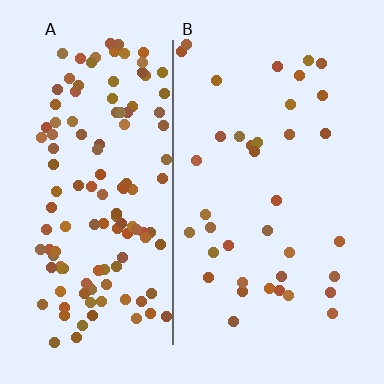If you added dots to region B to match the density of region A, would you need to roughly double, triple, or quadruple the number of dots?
Approximately triple.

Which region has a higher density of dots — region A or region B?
A (the left).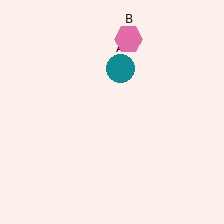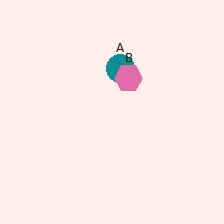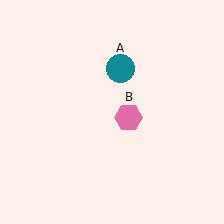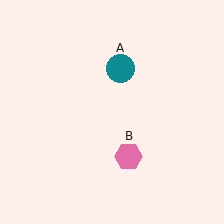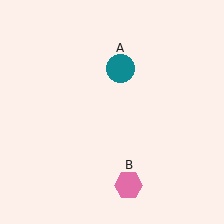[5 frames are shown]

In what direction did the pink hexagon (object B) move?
The pink hexagon (object B) moved down.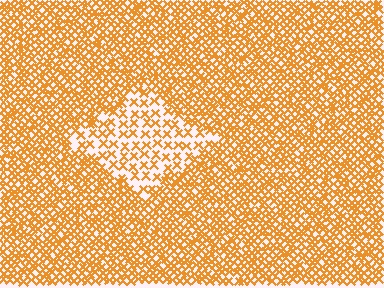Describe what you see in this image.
The image contains small orange elements arranged at two different densities. A diamond-shaped region is visible where the elements are less densely packed than the surrounding area.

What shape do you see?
I see a diamond.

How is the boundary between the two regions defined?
The boundary is defined by a change in element density (approximately 2.3x ratio). All elements are the same color, size, and shape.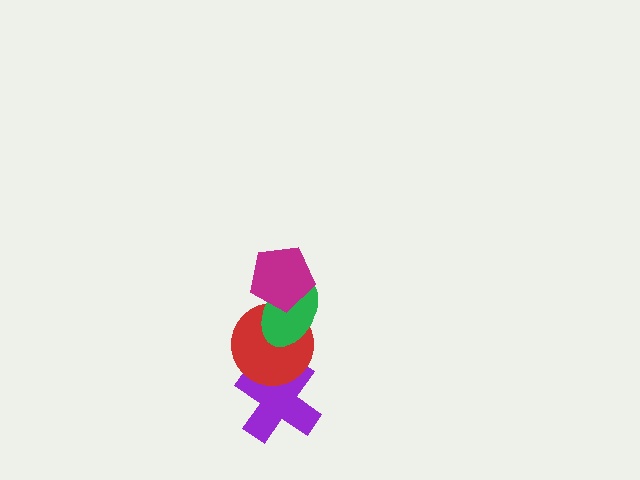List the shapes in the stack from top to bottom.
From top to bottom: the magenta pentagon, the green ellipse, the red circle, the purple cross.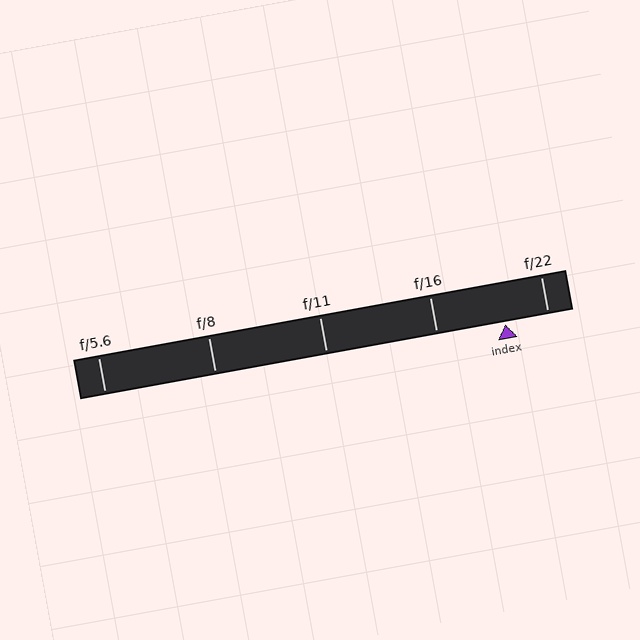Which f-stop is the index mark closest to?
The index mark is closest to f/22.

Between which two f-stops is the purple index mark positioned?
The index mark is between f/16 and f/22.